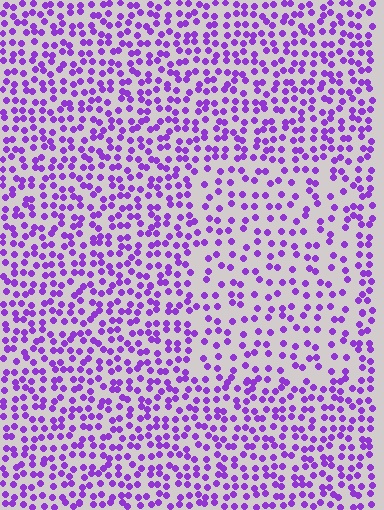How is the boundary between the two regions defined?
The boundary is defined by a change in element density (approximately 1.7x ratio). All elements are the same color, size, and shape.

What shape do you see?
I see a rectangle.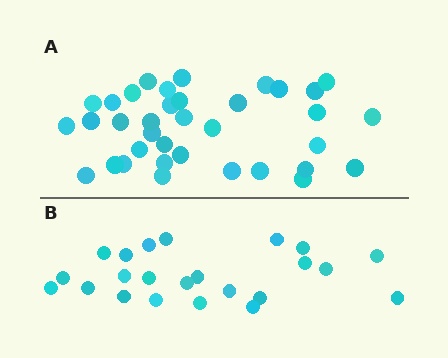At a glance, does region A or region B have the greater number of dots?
Region A (the top region) has more dots.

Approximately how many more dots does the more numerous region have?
Region A has approximately 15 more dots than region B.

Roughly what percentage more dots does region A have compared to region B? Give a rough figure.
About 55% more.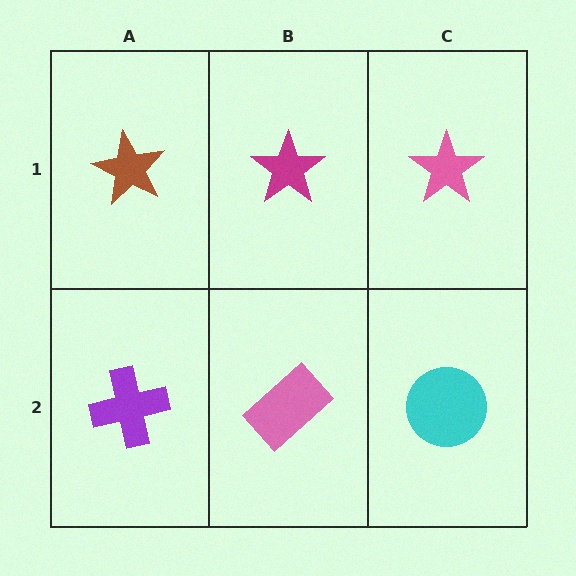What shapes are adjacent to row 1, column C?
A cyan circle (row 2, column C), a magenta star (row 1, column B).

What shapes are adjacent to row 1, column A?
A purple cross (row 2, column A), a magenta star (row 1, column B).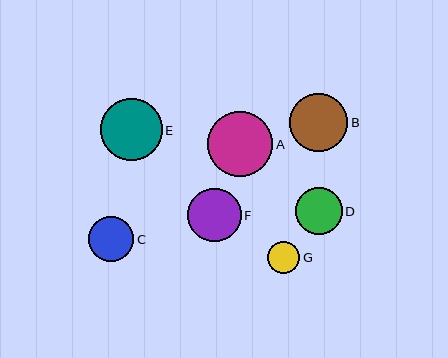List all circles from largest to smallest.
From largest to smallest: A, E, B, F, D, C, G.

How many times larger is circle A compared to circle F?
Circle A is approximately 1.2 times the size of circle F.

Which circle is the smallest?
Circle G is the smallest with a size of approximately 32 pixels.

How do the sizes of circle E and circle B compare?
Circle E and circle B are approximately the same size.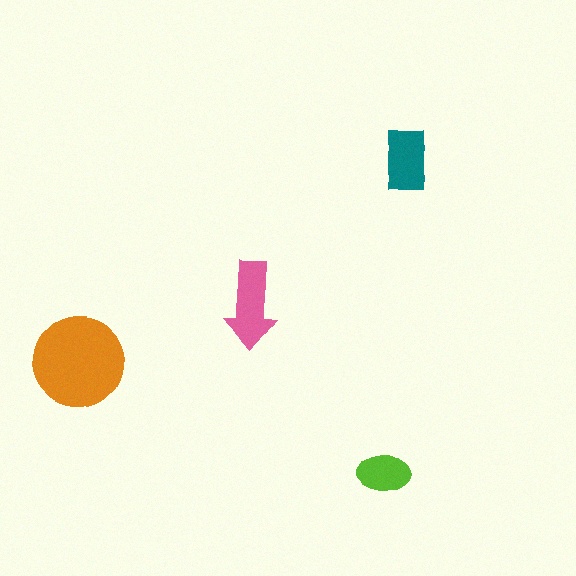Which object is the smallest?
The lime ellipse.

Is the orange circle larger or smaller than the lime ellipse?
Larger.